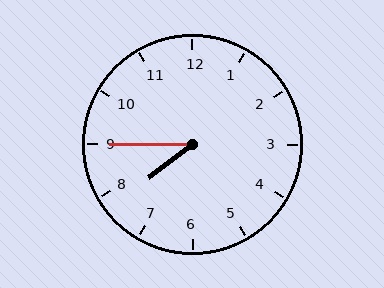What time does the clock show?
7:45.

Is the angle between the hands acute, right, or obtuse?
It is acute.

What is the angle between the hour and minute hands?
Approximately 38 degrees.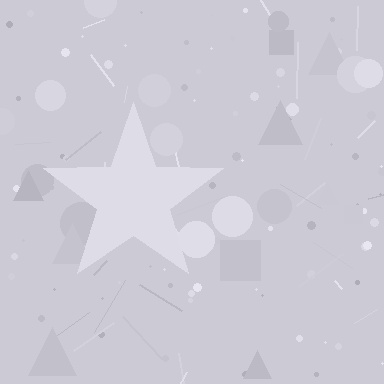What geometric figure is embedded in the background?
A star is embedded in the background.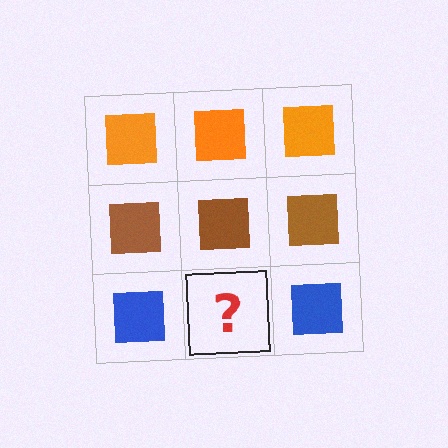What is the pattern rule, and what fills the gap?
The rule is that each row has a consistent color. The gap should be filled with a blue square.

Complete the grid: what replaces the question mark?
The question mark should be replaced with a blue square.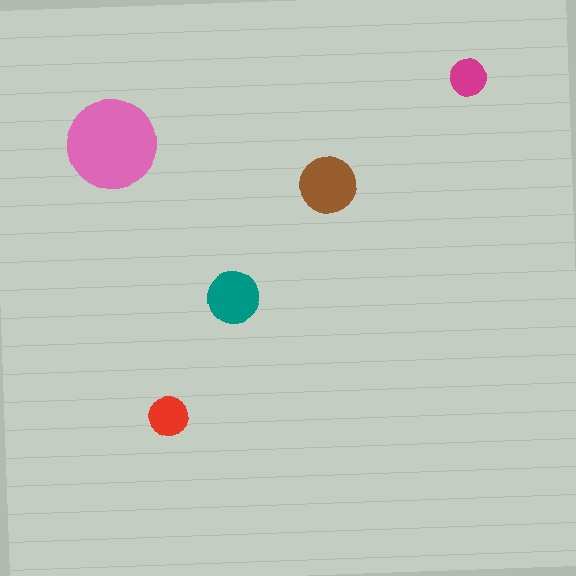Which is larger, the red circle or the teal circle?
The teal one.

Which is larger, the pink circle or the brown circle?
The pink one.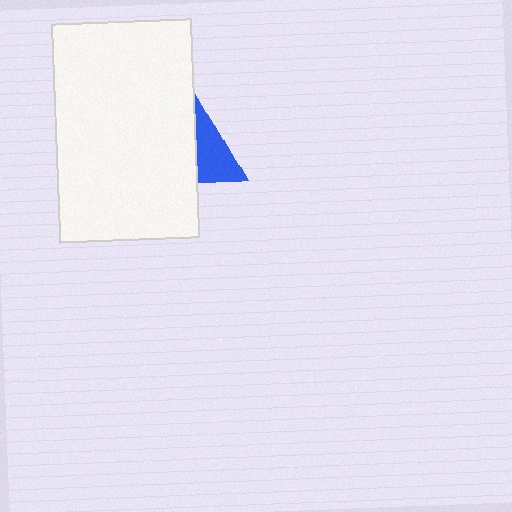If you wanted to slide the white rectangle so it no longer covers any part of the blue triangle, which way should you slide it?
Slide it left — that is the most direct way to separate the two shapes.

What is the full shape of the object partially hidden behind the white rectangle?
The partially hidden object is a blue triangle.